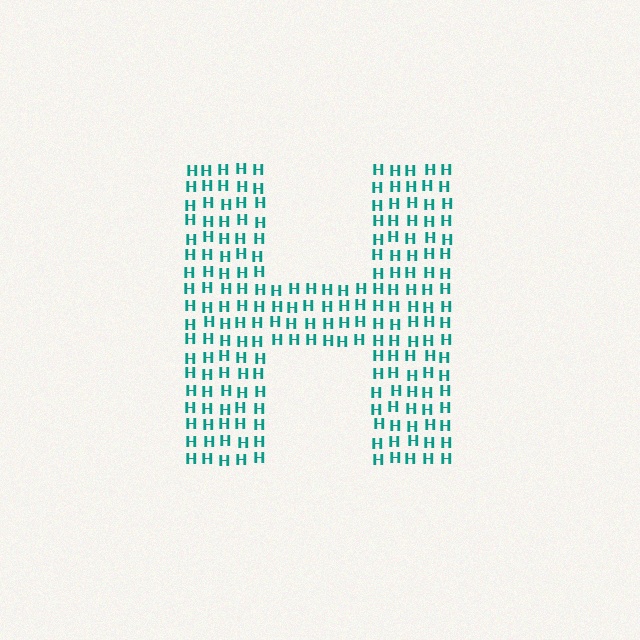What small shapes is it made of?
It is made of small letter H's.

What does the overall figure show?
The overall figure shows the letter H.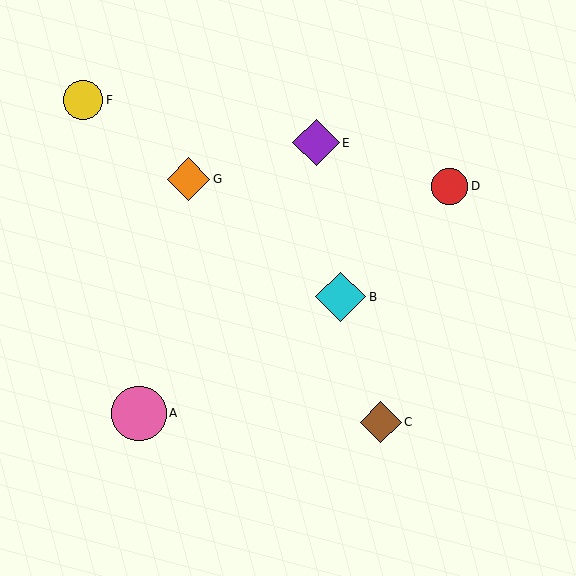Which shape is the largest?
The pink circle (labeled A) is the largest.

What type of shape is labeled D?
Shape D is a red circle.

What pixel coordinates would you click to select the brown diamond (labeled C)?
Click at (381, 422) to select the brown diamond C.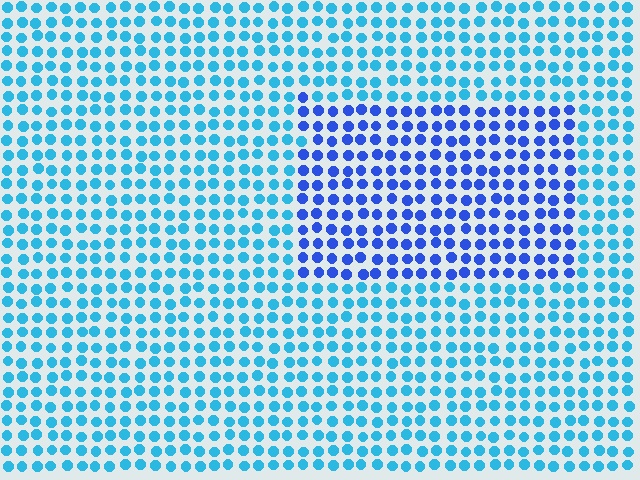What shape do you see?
I see a rectangle.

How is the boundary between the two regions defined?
The boundary is defined purely by a slight shift in hue (about 35 degrees). Spacing, size, and orientation are identical on both sides.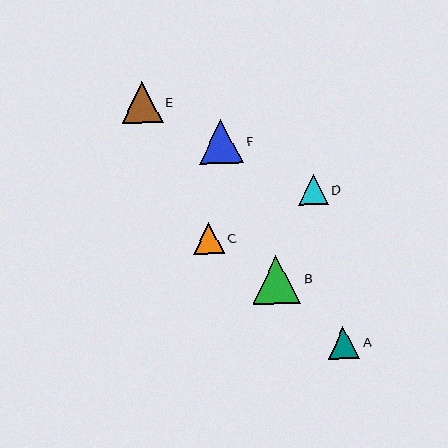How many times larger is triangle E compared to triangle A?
Triangle E is approximately 1.3 times the size of triangle A.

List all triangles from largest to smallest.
From largest to smallest: B, F, E, A, C, D.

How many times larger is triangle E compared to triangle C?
Triangle E is approximately 1.3 times the size of triangle C.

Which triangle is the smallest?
Triangle D is the smallest with a size of approximately 30 pixels.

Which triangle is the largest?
Triangle B is the largest with a size of approximately 48 pixels.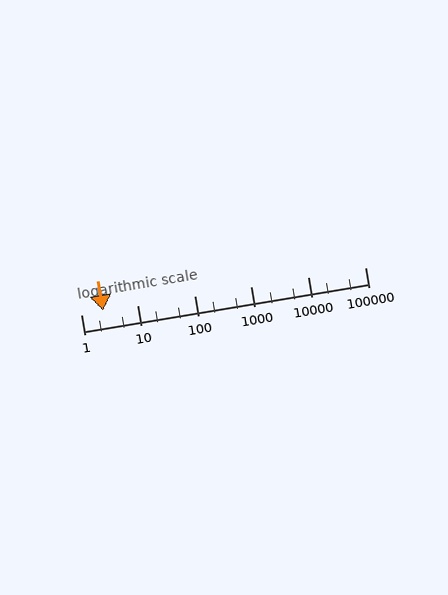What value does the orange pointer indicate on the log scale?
The pointer indicates approximately 2.5.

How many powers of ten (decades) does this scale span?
The scale spans 5 decades, from 1 to 100000.